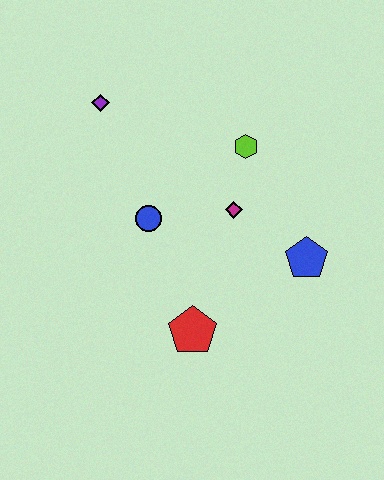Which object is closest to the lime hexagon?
The magenta diamond is closest to the lime hexagon.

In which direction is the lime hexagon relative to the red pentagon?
The lime hexagon is above the red pentagon.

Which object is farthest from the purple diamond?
The blue pentagon is farthest from the purple diamond.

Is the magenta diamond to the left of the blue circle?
No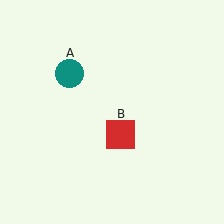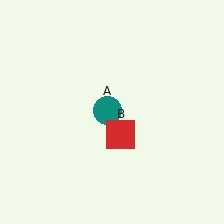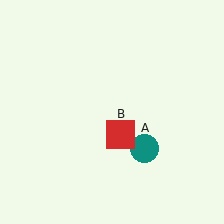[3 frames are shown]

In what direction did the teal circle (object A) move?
The teal circle (object A) moved down and to the right.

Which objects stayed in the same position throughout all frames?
Red square (object B) remained stationary.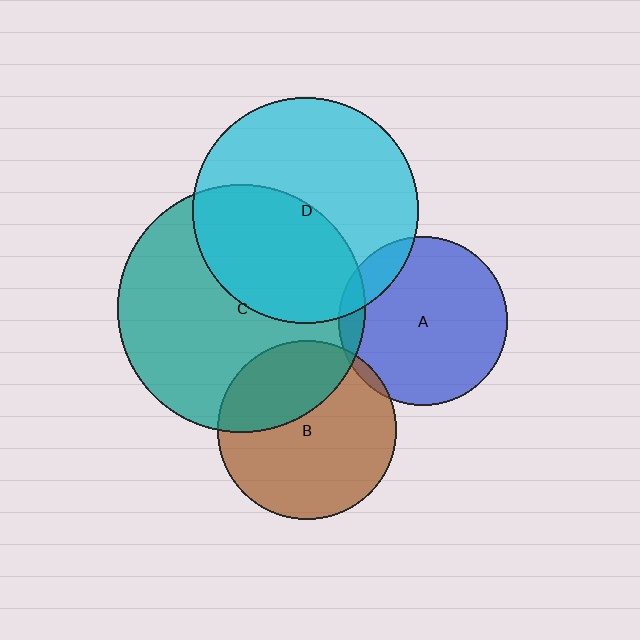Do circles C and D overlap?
Yes.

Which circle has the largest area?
Circle C (teal).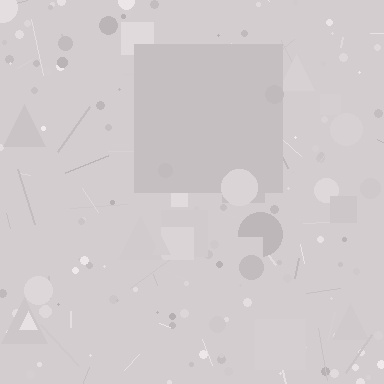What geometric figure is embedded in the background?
A square is embedded in the background.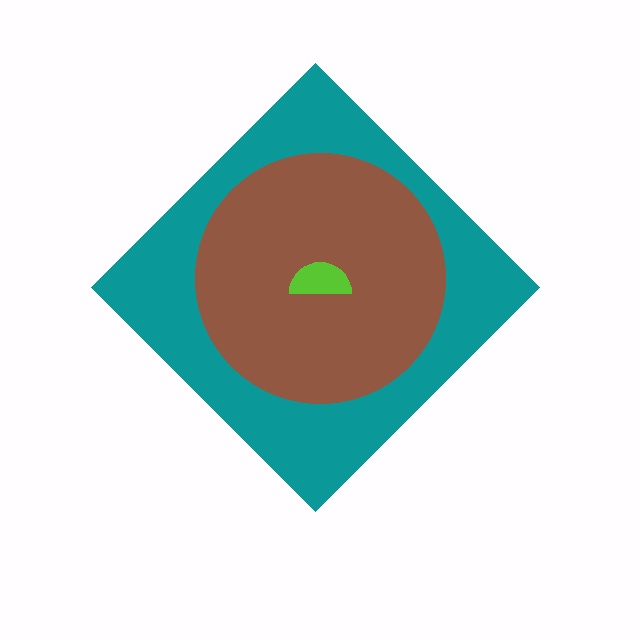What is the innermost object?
The lime semicircle.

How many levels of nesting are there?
3.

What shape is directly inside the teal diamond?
The brown circle.